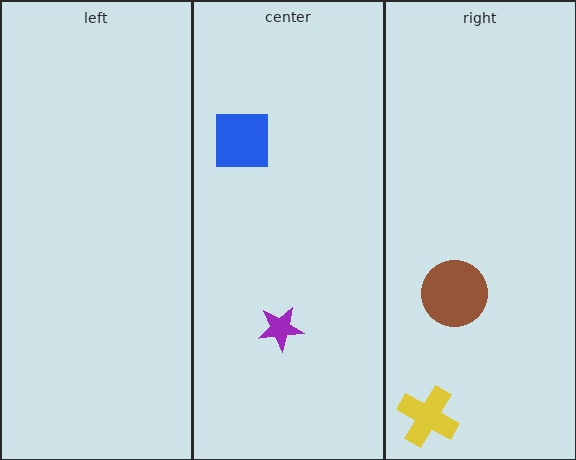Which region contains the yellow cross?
The right region.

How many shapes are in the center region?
2.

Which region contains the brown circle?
The right region.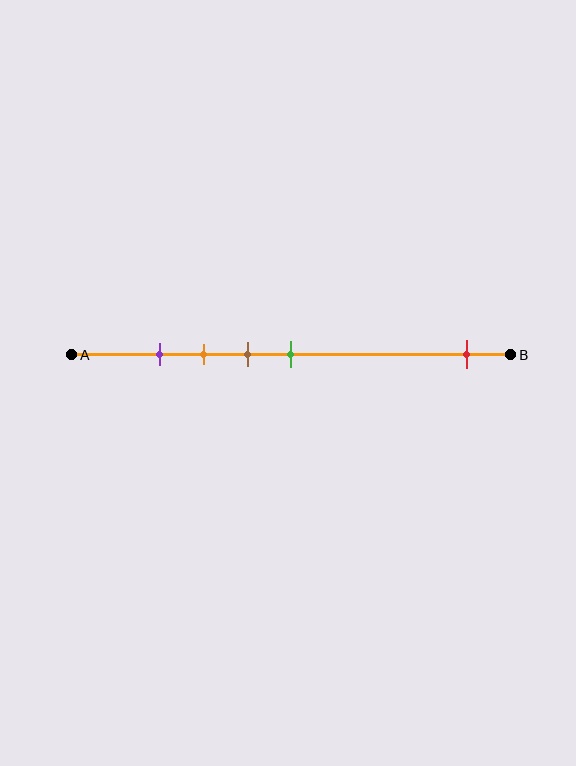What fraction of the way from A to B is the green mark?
The green mark is approximately 50% (0.5) of the way from A to B.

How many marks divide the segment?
There are 5 marks dividing the segment.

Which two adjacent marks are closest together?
The purple and orange marks are the closest adjacent pair.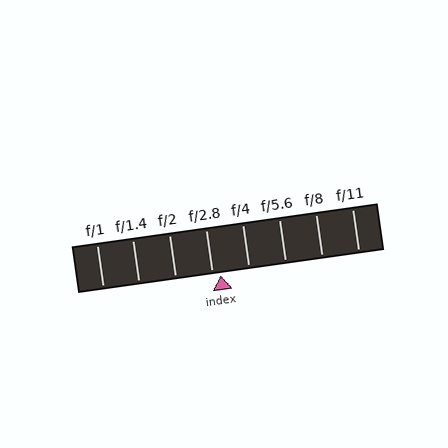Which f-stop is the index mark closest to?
The index mark is closest to f/2.8.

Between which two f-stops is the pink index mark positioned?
The index mark is between f/2.8 and f/4.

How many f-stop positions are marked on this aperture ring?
There are 8 f-stop positions marked.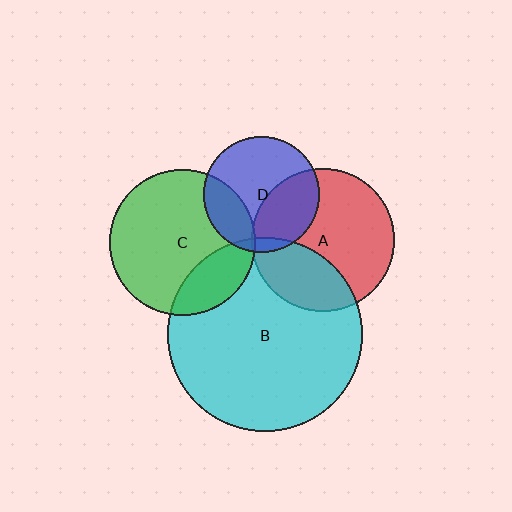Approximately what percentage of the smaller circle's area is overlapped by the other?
Approximately 20%.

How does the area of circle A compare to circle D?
Approximately 1.5 times.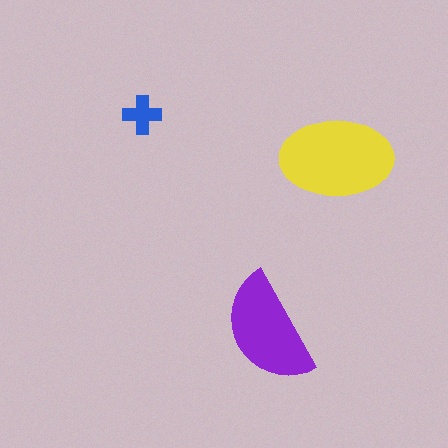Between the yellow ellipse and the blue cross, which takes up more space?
The yellow ellipse.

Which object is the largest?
The yellow ellipse.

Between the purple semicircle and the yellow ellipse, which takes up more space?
The yellow ellipse.